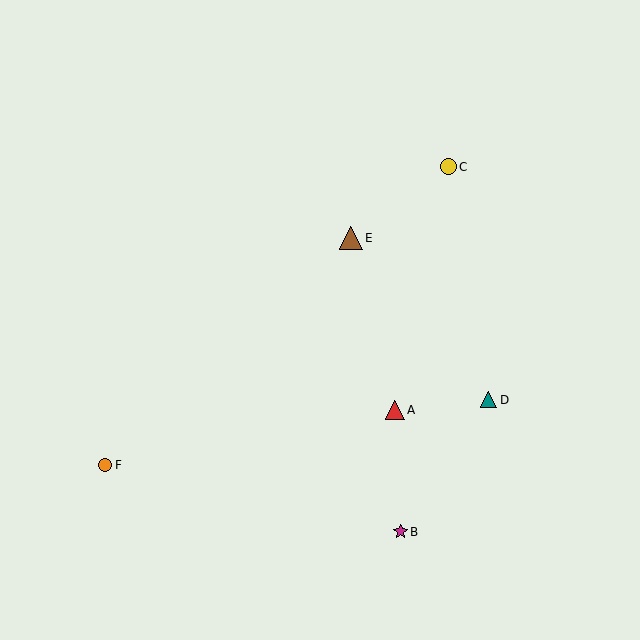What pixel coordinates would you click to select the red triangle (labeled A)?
Click at (395, 410) to select the red triangle A.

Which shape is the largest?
The brown triangle (labeled E) is the largest.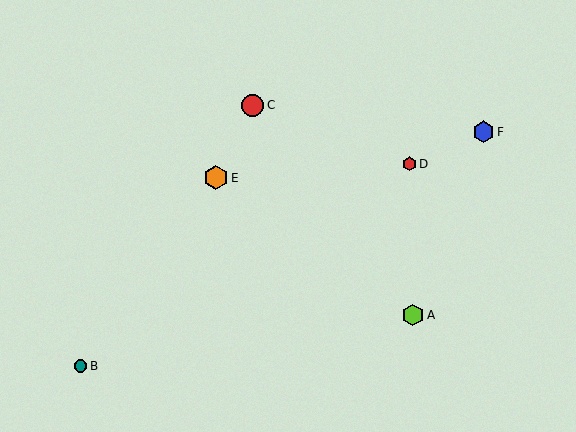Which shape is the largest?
The orange hexagon (labeled E) is the largest.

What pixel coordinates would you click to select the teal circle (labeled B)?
Click at (80, 366) to select the teal circle B.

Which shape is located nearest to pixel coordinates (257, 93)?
The red circle (labeled C) at (252, 105) is nearest to that location.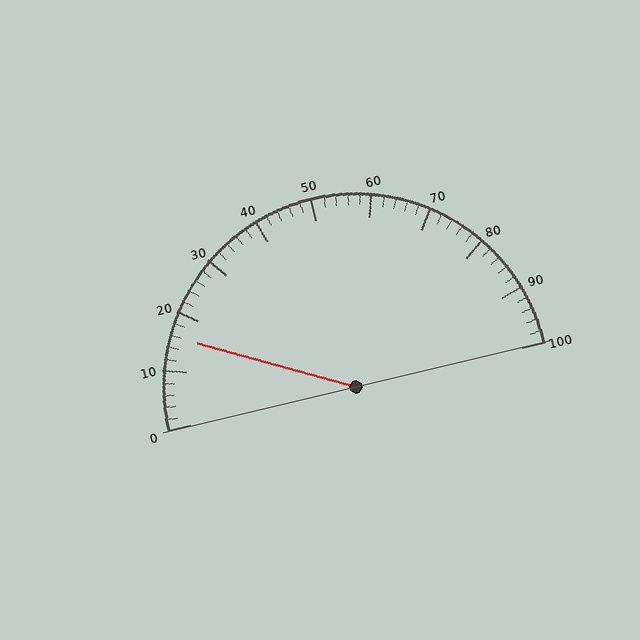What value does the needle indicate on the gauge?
The needle indicates approximately 16.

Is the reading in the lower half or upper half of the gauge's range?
The reading is in the lower half of the range (0 to 100).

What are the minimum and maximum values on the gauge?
The gauge ranges from 0 to 100.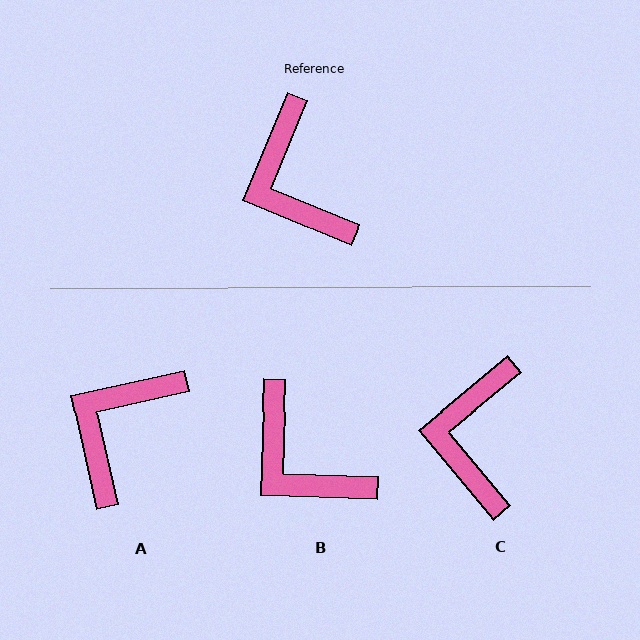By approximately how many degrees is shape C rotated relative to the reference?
Approximately 28 degrees clockwise.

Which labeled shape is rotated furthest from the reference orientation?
A, about 55 degrees away.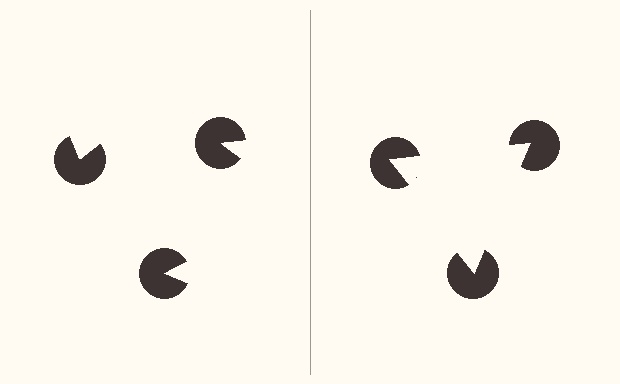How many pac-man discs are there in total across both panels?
6 — 3 on each side.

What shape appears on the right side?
An illusory triangle.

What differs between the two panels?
The pac-man discs are positioned identically on both sides; only the wedge orientations differ. On the right they align to a triangle; on the left they are misaligned.